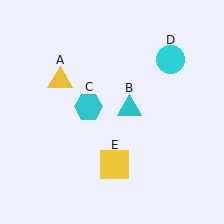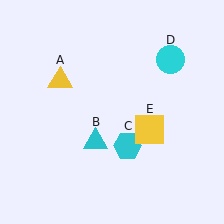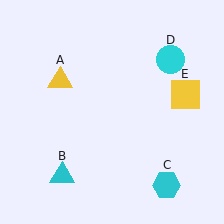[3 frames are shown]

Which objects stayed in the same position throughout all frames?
Yellow triangle (object A) and cyan circle (object D) remained stationary.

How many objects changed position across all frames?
3 objects changed position: cyan triangle (object B), cyan hexagon (object C), yellow square (object E).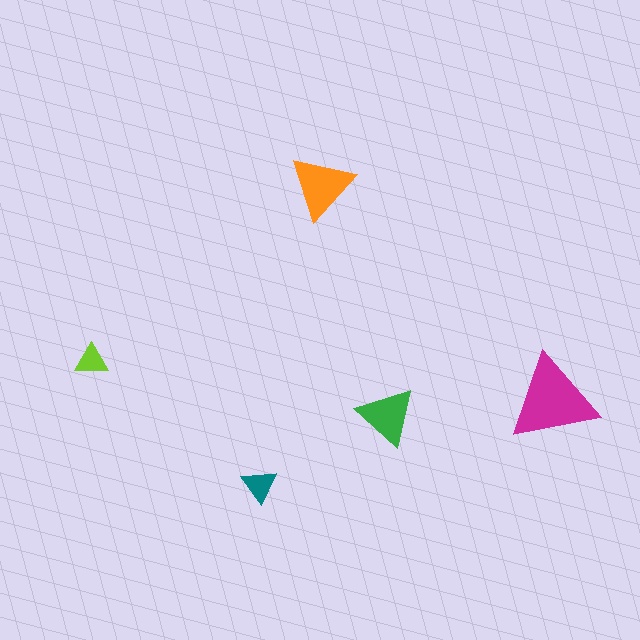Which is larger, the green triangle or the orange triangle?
The orange one.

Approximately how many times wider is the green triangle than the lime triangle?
About 1.5 times wider.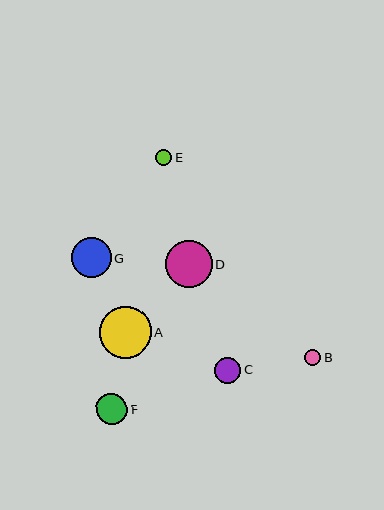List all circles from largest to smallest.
From largest to smallest: A, D, G, F, C, B, E.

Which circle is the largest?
Circle A is the largest with a size of approximately 52 pixels.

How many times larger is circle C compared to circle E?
Circle C is approximately 1.6 times the size of circle E.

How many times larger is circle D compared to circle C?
Circle D is approximately 1.8 times the size of circle C.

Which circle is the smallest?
Circle E is the smallest with a size of approximately 16 pixels.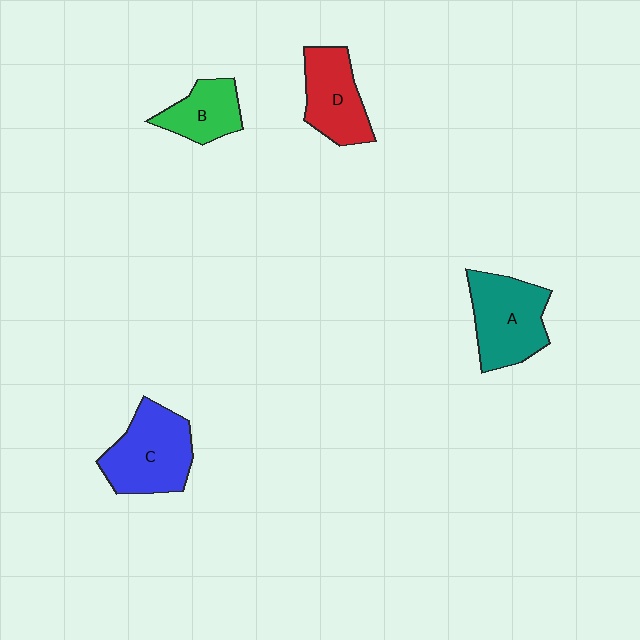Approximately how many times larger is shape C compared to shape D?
Approximately 1.3 times.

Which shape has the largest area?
Shape C (blue).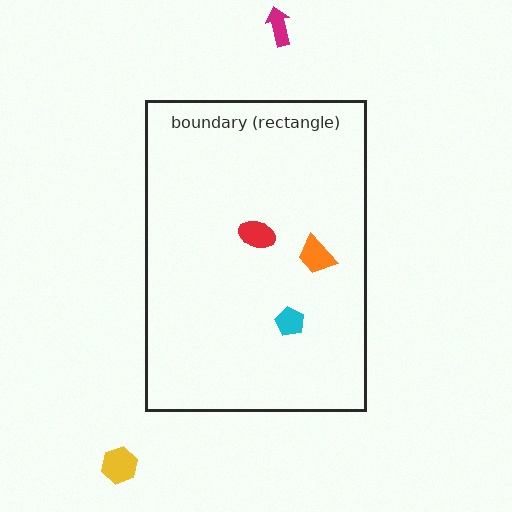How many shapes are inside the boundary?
3 inside, 2 outside.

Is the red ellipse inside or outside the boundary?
Inside.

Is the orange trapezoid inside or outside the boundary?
Inside.